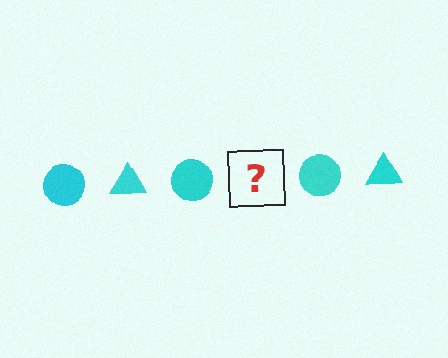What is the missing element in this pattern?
The missing element is a cyan triangle.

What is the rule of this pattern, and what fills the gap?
The rule is that the pattern cycles through circle, triangle shapes in cyan. The gap should be filled with a cyan triangle.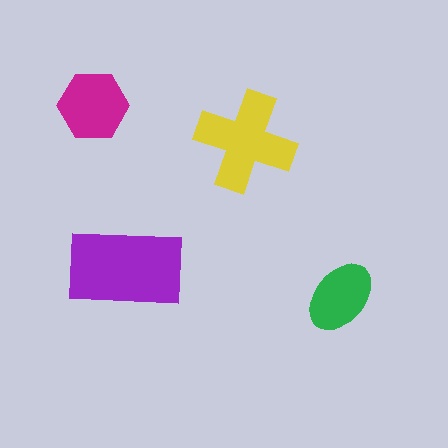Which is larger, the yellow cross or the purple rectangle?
The purple rectangle.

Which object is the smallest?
The green ellipse.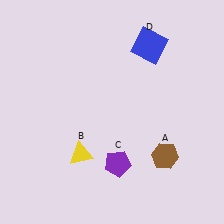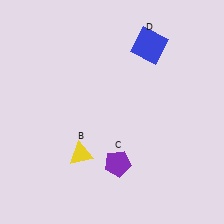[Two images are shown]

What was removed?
The brown hexagon (A) was removed in Image 2.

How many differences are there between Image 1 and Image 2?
There is 1 difference between the two images.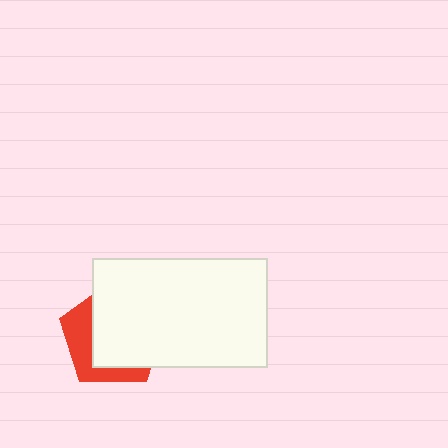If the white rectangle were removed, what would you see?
You would see the complete red pentagon.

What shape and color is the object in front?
The object in front is a white rectangle.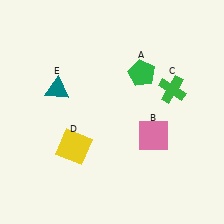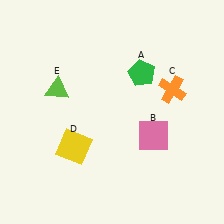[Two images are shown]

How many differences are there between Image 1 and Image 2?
There are 2 differences between the two images.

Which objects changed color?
C changed from green to orange. E changed from teal to lime.